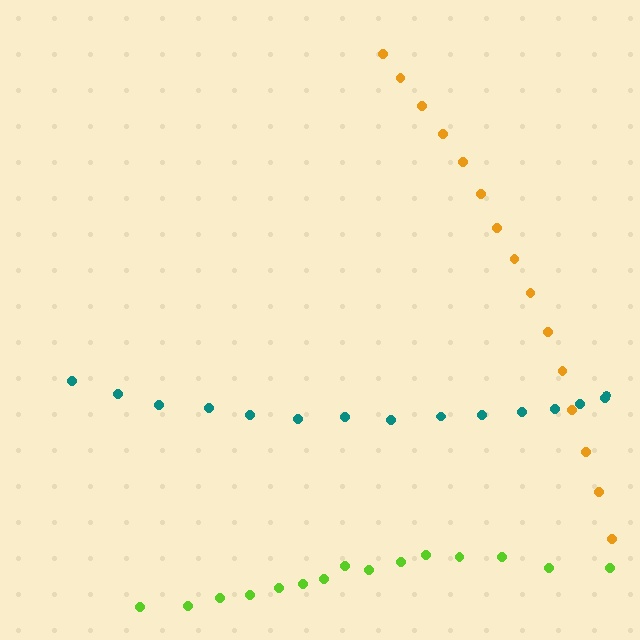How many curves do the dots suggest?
There are 3 distinct paths.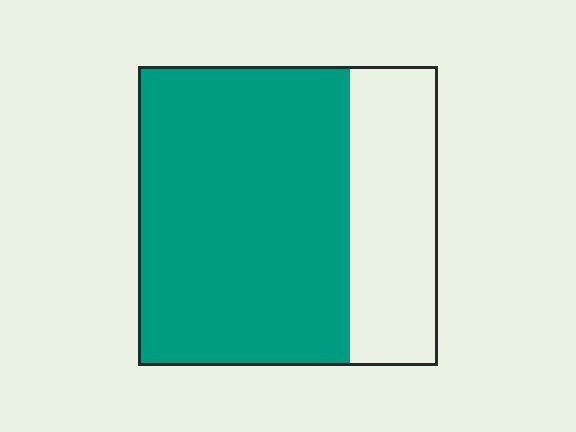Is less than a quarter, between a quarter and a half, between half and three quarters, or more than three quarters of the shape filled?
Between half and three quarters.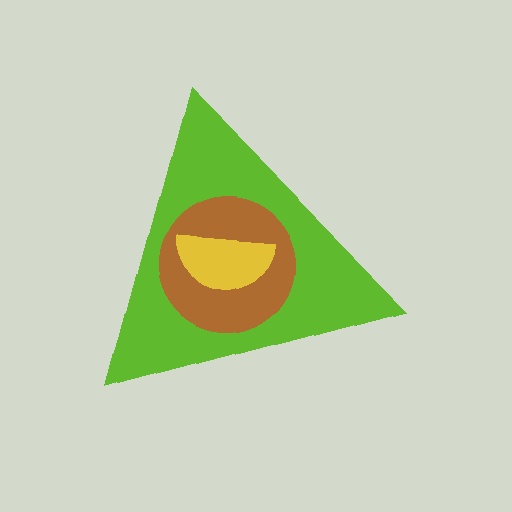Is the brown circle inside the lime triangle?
Yes.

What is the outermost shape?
The lime triangle.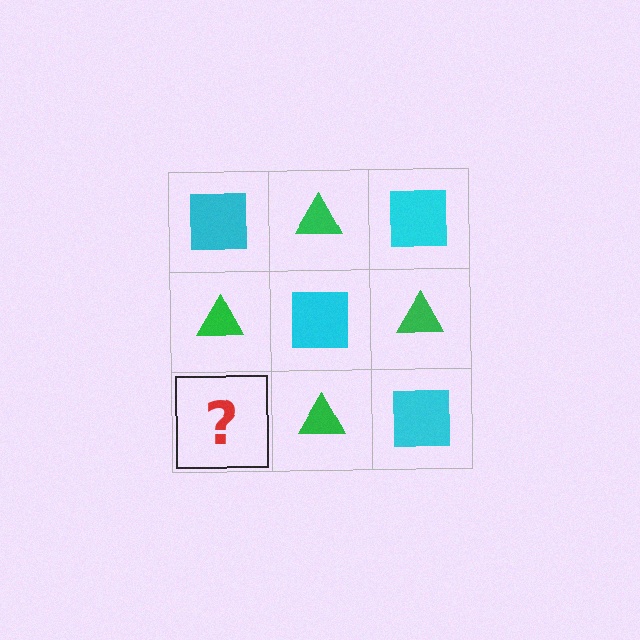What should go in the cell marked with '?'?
The missing cell should contain a cyan square.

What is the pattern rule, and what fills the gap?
The rule is that it alternates cyan square and green triangle in a checkerboard pattern. The gap should be filled with a cyan square.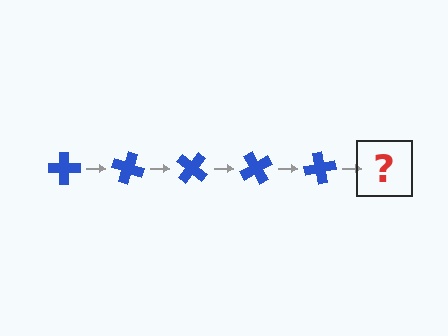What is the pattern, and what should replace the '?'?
The pattern is that the cross rotates 20 degrees each step. The '?' should be a blue cross rotated 100 degrees.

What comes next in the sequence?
The next element should be a blue cross rotated 100 degrees.